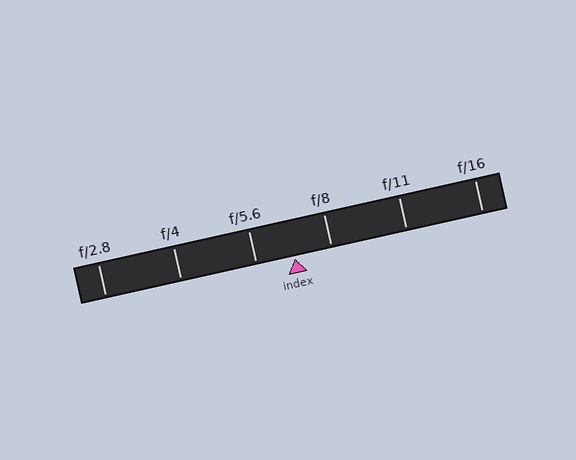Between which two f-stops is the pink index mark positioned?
The index mark is between f/5.6 and f/8.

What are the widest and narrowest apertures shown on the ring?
The widest aperture shown is f/2.8 and the narrowest is f/16.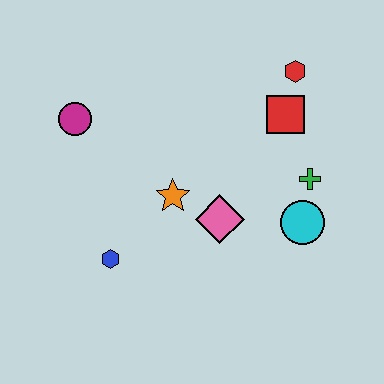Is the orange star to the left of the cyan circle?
Yes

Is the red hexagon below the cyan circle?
No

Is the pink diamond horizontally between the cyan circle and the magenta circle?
Yes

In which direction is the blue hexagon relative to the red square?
The blue hexagon is to the left of the red square.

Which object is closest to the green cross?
The cyan circle is closest to the green cross.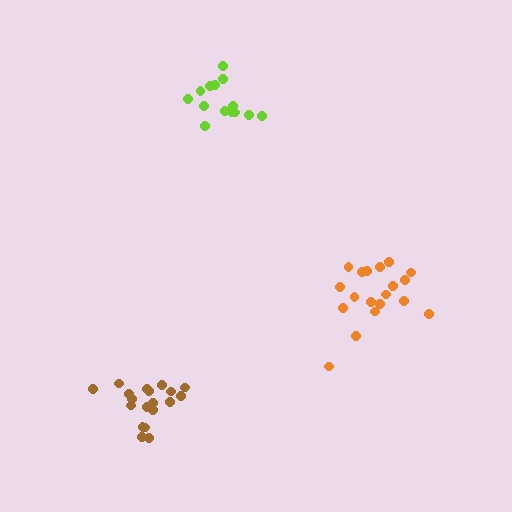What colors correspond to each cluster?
The clusters are colored: orange, brown, lime.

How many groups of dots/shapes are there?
There are 3 groups.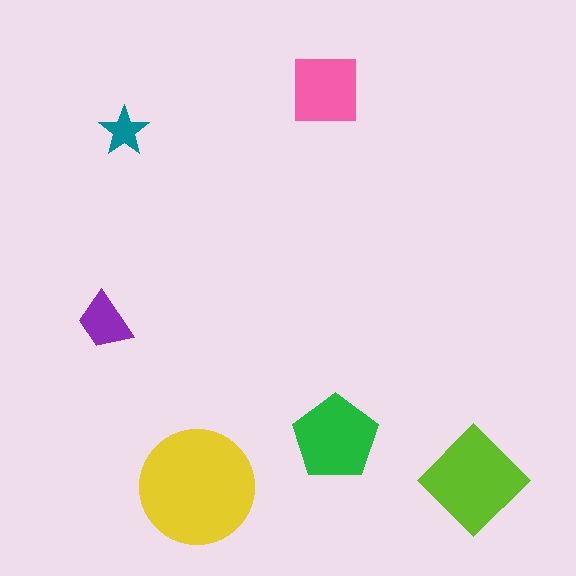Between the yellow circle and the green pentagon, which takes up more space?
The yellow circle.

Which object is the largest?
The yellow circle.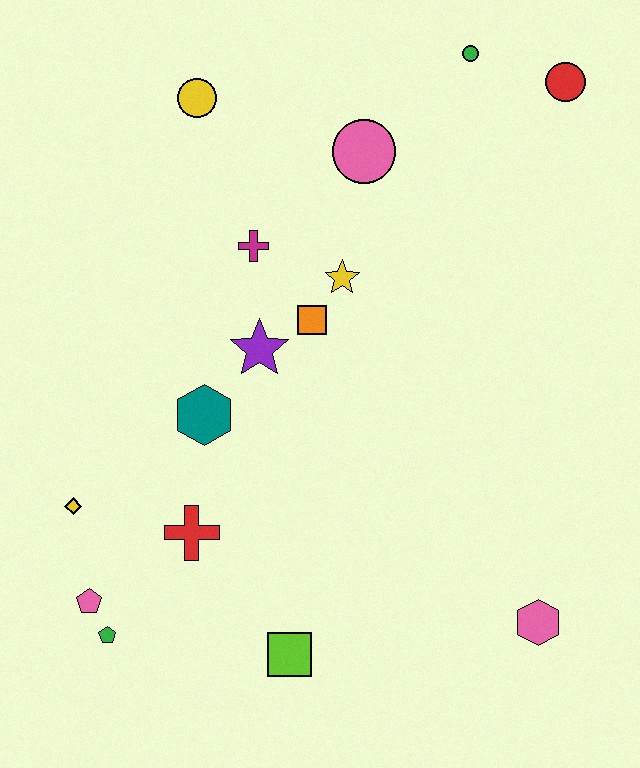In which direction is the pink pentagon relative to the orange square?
The pink pentagon is below the orange square.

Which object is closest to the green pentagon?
The pink pentagon is closest to the green pentagon.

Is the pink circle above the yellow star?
Yes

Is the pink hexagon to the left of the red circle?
Yes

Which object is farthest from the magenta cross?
The pink hexagon is farthest from the magenta cross.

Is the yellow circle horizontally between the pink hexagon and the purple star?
No